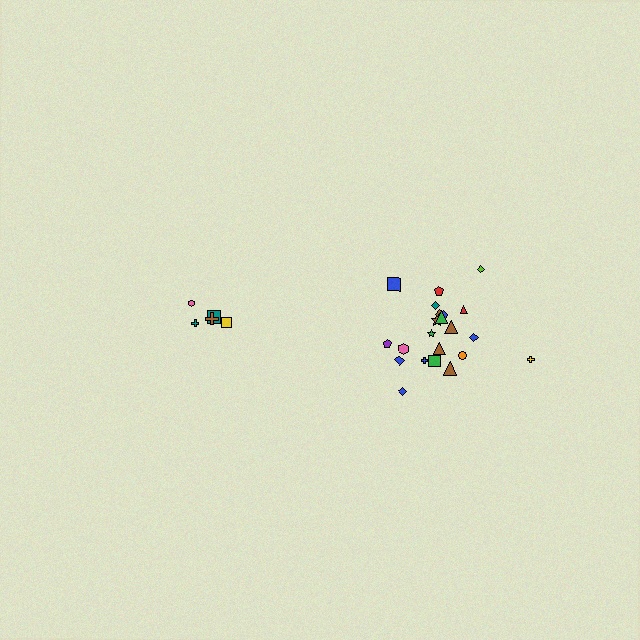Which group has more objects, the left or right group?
The right group.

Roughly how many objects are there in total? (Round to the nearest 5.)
Roughly 25 objects in total.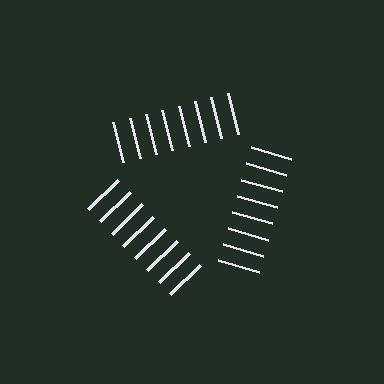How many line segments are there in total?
24 — 8 along each of the 3 edges.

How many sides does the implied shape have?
3 sides — the line-ends trace a triangle.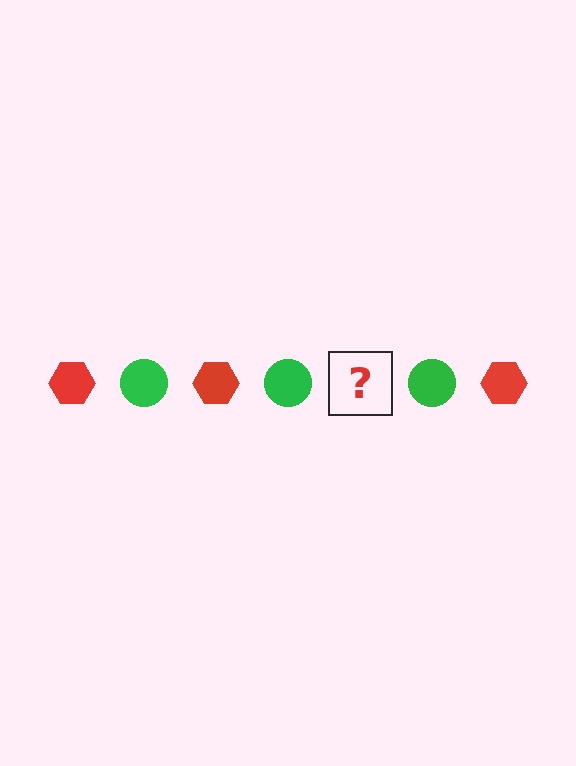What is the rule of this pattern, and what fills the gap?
The rule is that the pattern alternates between red hexagon and green circle. The gap should be filled with a red hexagon.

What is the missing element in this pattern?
The missing element is a red hexagon.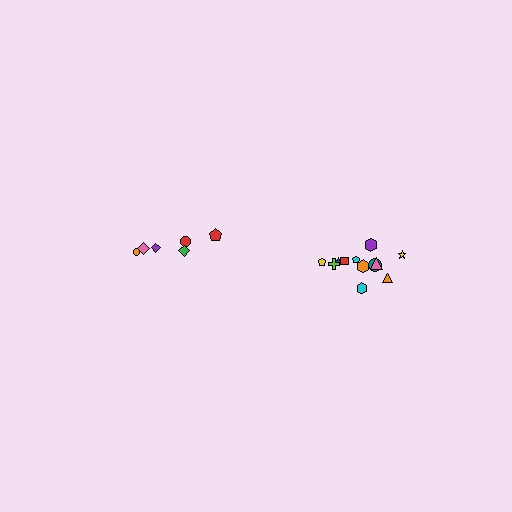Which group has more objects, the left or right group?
The right group.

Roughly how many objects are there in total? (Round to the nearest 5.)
Roughly 20 objects in total.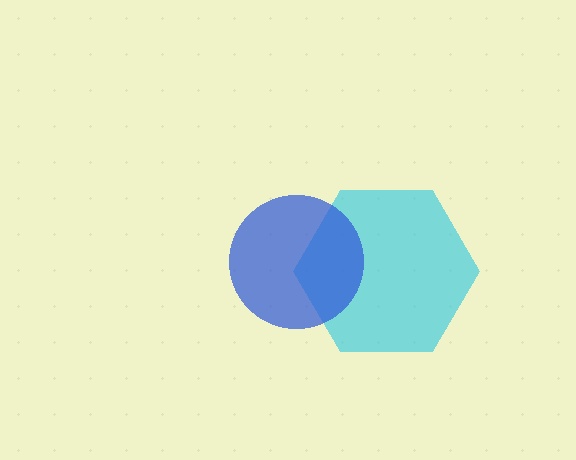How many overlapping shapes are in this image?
There are 2 overlapping shapes in the image.